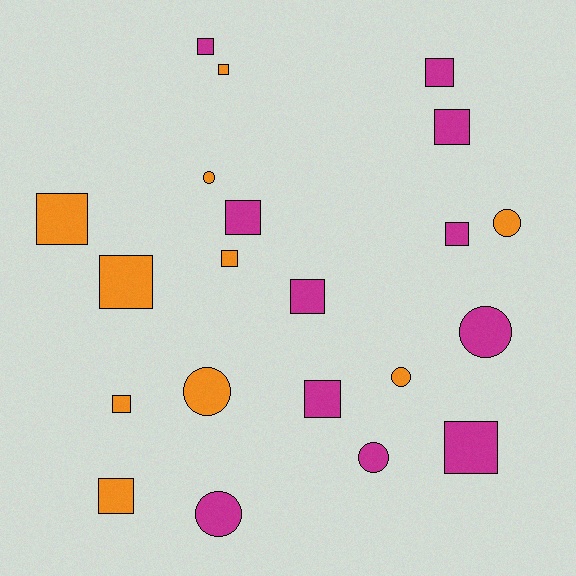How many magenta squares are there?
There are 8 magenta squares.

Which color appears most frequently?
Magenta, with 11 objects.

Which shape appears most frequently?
Square, with 14 objects.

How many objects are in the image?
There are 21 objects.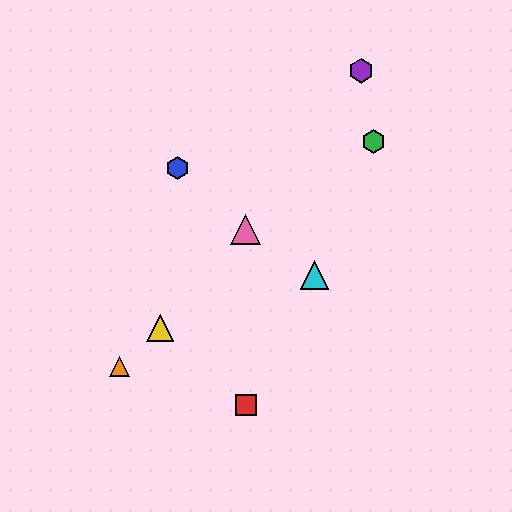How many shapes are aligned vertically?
2 shapes (the red square, the pink triangle) are aligned vertically.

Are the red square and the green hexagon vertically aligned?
No, the red square is at x≈246 and the green hexagon is at x≈373.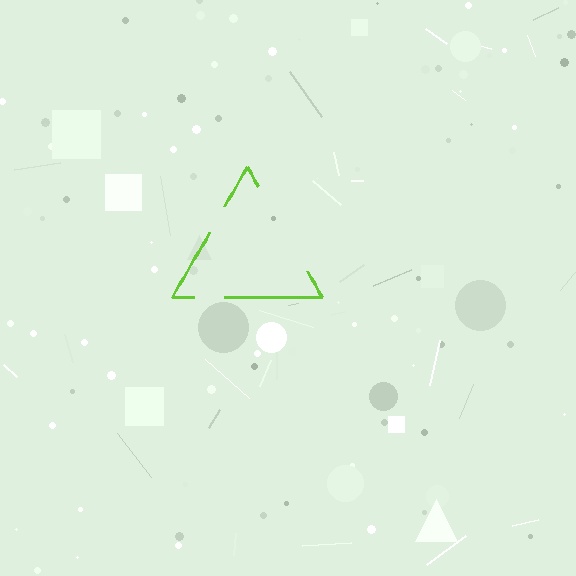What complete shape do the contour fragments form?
The contour fragments form a triangle.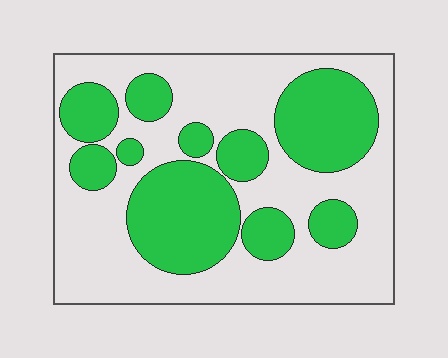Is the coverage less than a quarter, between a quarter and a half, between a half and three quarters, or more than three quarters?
Between a quarter and a half.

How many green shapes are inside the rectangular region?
10.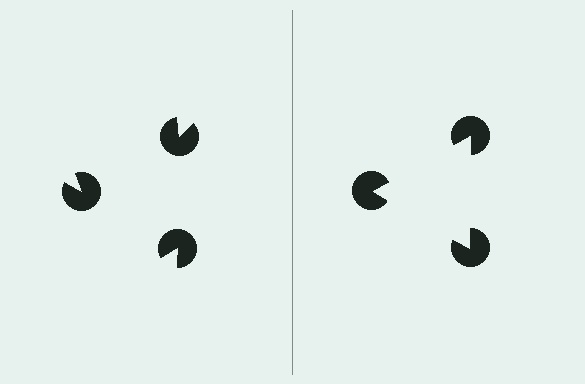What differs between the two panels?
The pac-man discs are positioned identically on both sides; only the wedge orientations differ. On the right they align to a triangle; on the left they are misaligned.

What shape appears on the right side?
An illusory triangle.